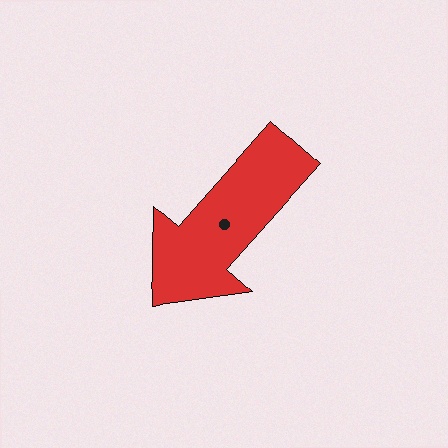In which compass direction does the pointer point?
Southwest.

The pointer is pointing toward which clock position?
Roughly 7 o'clock.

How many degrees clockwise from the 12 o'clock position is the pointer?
Approximately 222 degrees.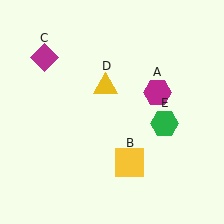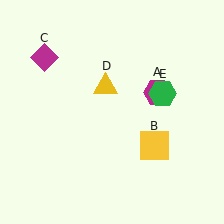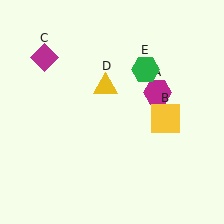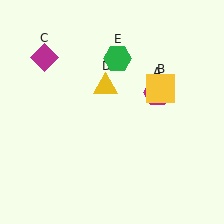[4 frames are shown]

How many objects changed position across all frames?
2 objects changed position: yellow square (object B), green hexagon (object E).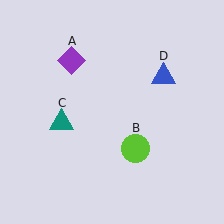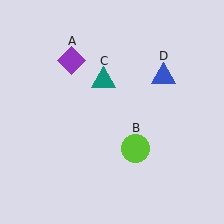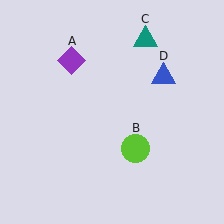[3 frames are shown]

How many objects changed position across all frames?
1 object changed position: teal triangle (object C).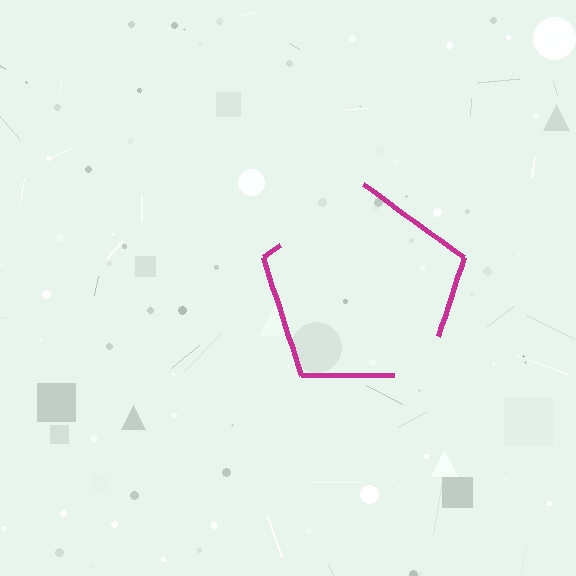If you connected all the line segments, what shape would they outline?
They would outline a pentagon.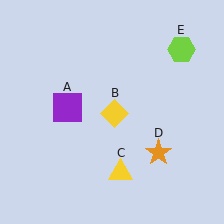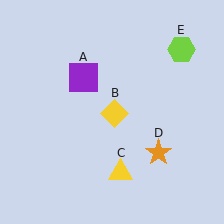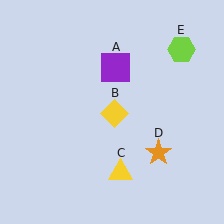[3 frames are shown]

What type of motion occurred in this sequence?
The purple square (object A) rotated clockwise around the center of the scene.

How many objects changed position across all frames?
1 object changed position: purple square (object A).